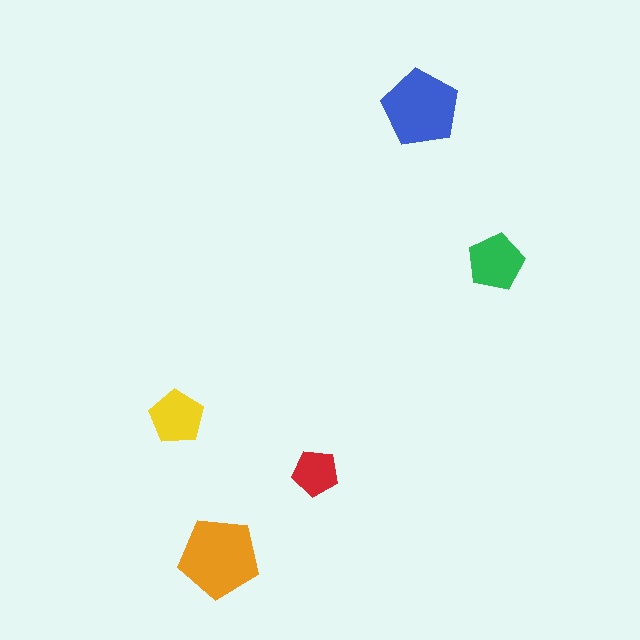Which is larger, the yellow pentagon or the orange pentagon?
The orange one.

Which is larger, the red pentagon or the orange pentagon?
The orange one.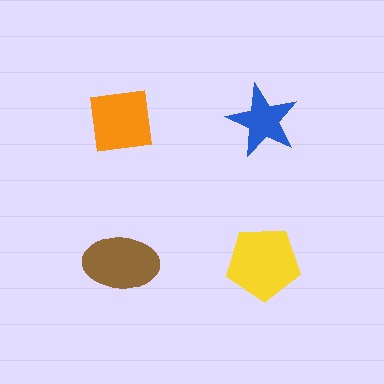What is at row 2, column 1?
A brown ellipse.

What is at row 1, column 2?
A blue star.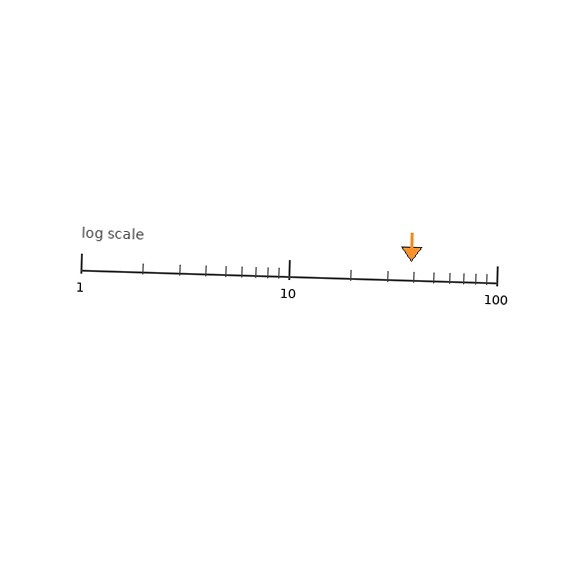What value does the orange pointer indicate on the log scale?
The pointer indicates approximately 39.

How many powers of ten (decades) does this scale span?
The scale spans 2 decades, from 1 to 100.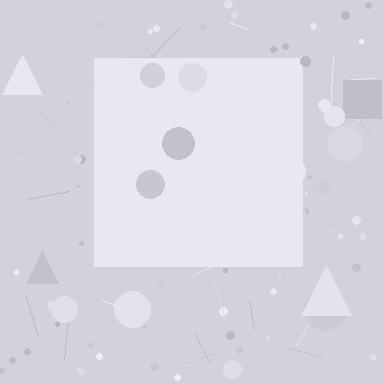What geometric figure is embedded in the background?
A square is embedded in the background.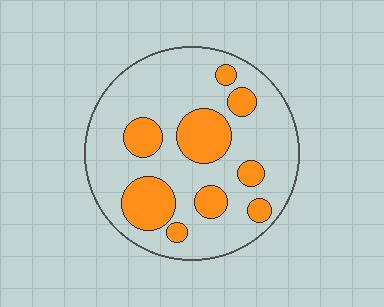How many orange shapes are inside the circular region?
9.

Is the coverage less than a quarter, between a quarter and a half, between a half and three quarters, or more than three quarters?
Between a quarter and a half.